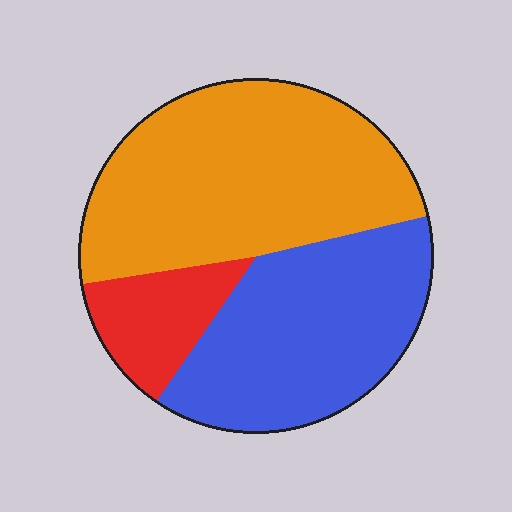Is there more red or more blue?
Blue.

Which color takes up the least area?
Red, at roughly 15%.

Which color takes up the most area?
Orange, at roughly 50%.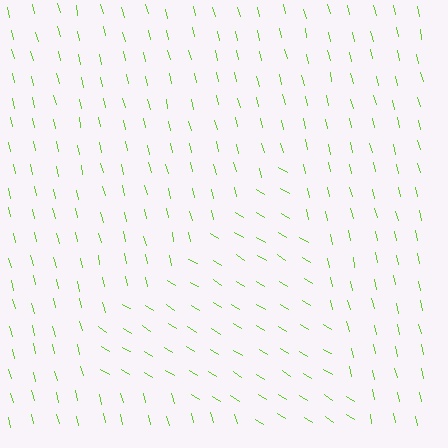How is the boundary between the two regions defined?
The boundary is defined purely by a change in line orientation (approximately 45 degrees difference). All lines are the same color and thickness.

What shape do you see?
I see a triangle.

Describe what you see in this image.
The image is filled with small lime line segments. A triangle region in the image has lines oriented differently from the surrounding lines, creating a visible texture boundary.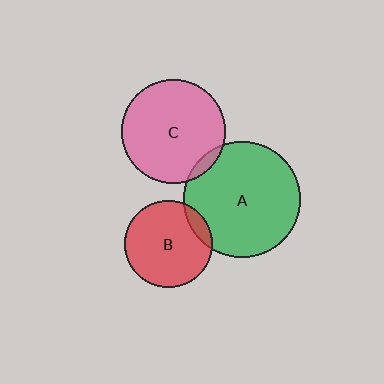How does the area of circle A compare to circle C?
Approximately 1.2 times.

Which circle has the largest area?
Circle A (green).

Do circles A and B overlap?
Yes.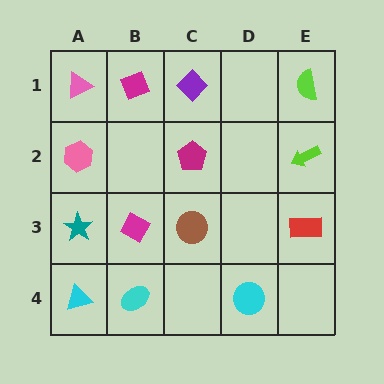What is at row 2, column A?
A pink hexagon.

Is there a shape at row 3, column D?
No, that cell is empty.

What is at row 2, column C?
A magenta pentagon.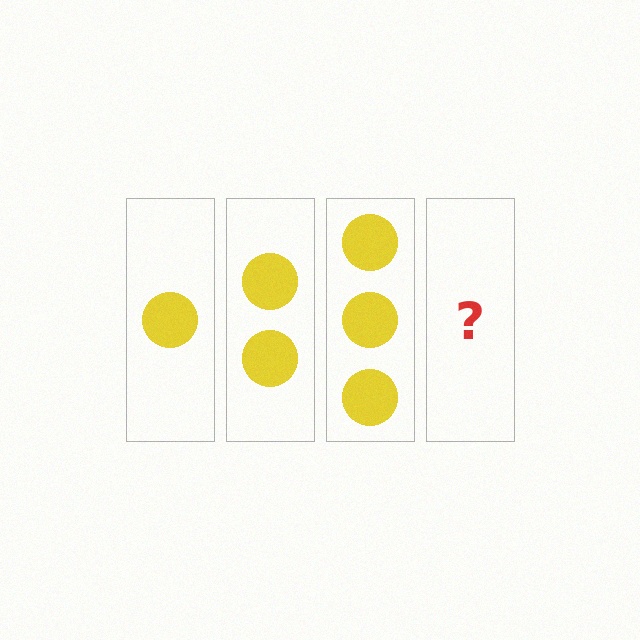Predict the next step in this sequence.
The next step is 4 circles.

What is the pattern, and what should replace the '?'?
The pattern is that each step adds one more circle. The '?' should be 4 circles.